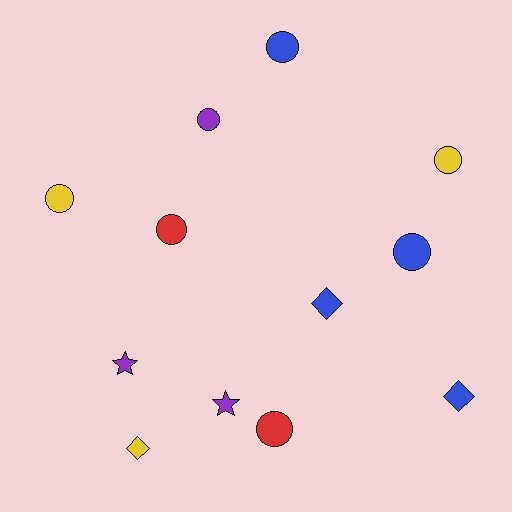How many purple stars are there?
There are 2 purple stars.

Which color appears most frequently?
Blue, with 4 objects.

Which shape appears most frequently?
Circle, with 7 objects.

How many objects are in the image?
There are 12 objects.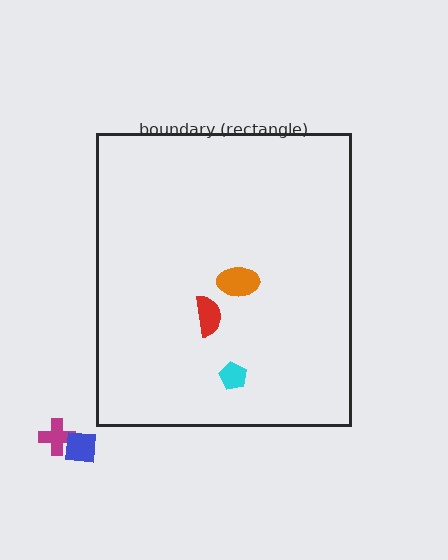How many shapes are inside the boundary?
3 inside, 2 outside.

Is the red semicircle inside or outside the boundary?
Inside.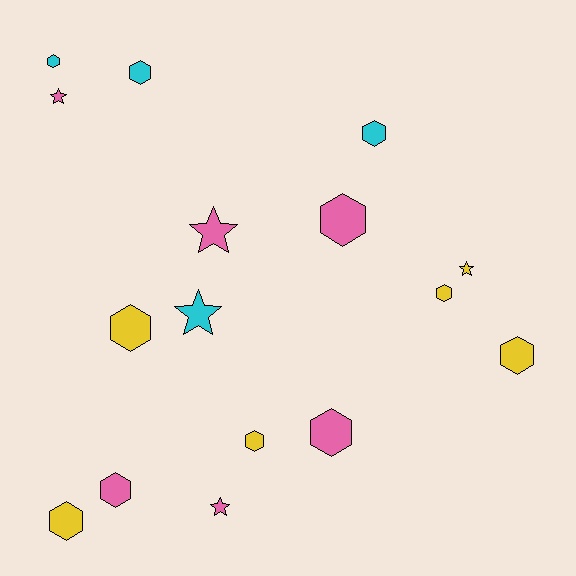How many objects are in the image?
There are 16 objects.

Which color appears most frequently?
Yellow, with 6 objects.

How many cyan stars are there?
There is 1 cyan star.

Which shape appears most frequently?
Hexagon, with 11 objects.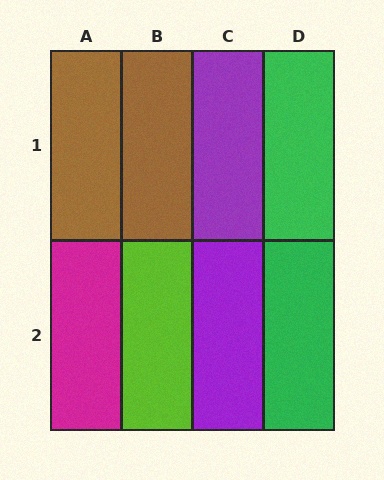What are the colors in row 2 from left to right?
Magenta, lime, purple, green.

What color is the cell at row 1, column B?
Brown.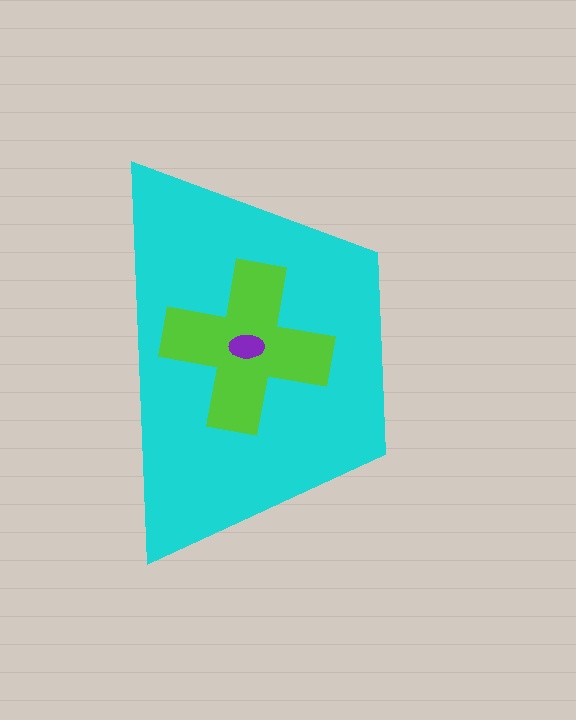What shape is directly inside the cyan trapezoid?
The lime cross.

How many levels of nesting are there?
3.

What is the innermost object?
The purple ellipse.